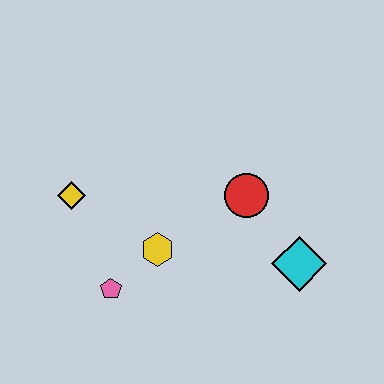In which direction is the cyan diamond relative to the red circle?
The cyan diamond is below the red circle.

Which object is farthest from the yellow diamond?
The cyan diamond is farthest from the yellow diamond.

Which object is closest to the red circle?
The cyan diamond is closest to the red circle.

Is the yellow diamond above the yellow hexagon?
Yes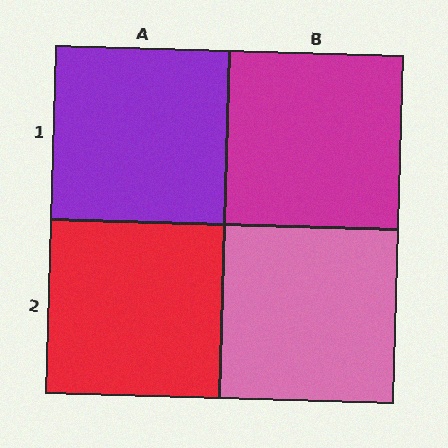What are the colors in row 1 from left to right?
Purple, magenta.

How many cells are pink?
1 cell is pink.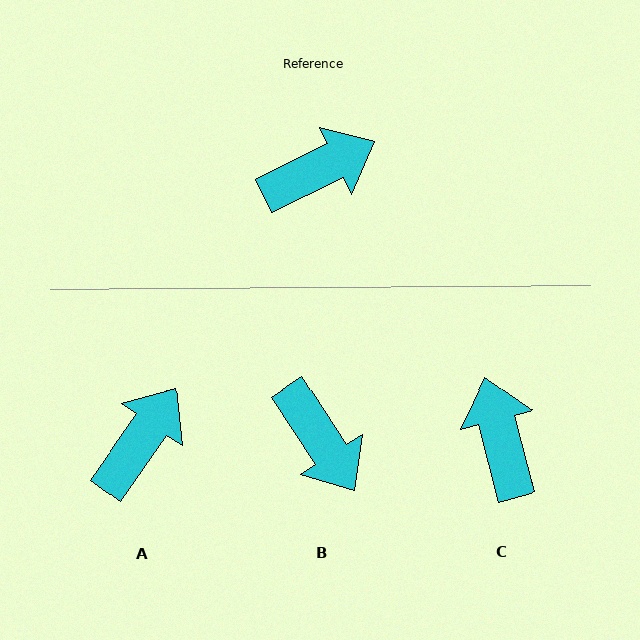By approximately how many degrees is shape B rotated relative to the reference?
Approximately 83 degrees clockwise.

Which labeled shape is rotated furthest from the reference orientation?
B, about 83 degrees away.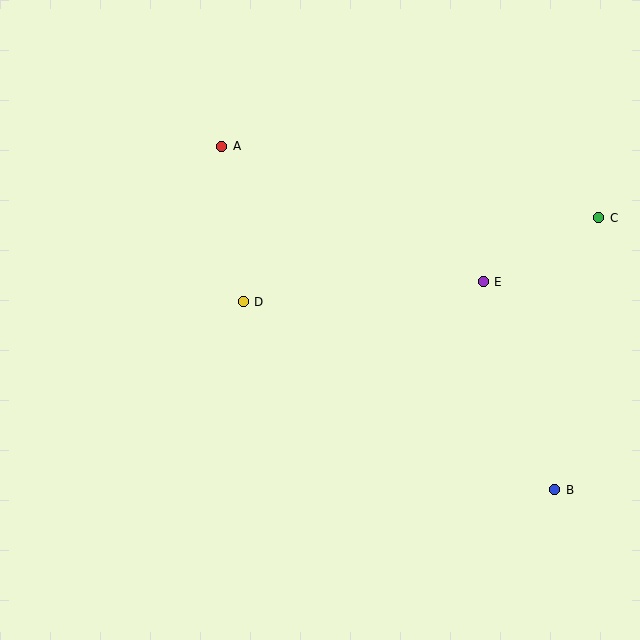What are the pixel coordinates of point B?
Point B is at (555, 490).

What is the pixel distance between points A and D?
The distance between A and D is 157 pixels.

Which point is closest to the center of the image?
Point D at (243, 302) is closest to the center.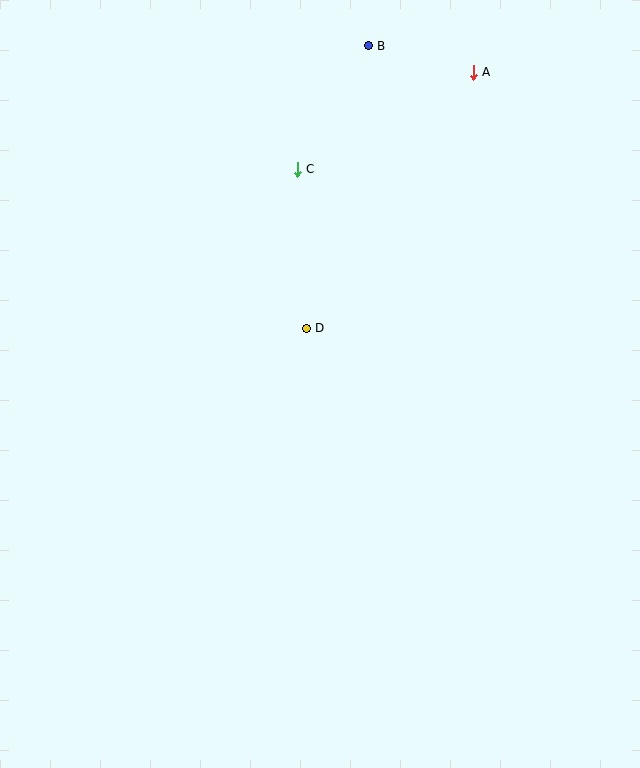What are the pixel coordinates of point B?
Point B is at (368, 46).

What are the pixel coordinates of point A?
Point A is at (473, 72).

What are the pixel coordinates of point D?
Point D is at (306, 328).